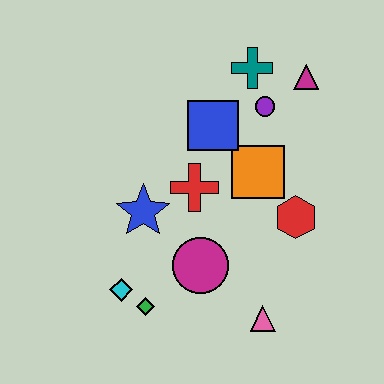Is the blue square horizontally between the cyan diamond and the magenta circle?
No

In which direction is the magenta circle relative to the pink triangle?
The magenta circle is to the left of the pink triangle.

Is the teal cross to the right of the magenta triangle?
No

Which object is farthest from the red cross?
The magenta triangle is farthest from the red cross.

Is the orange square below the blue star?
No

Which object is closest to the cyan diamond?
The green diamond is closest to the cyan diamond.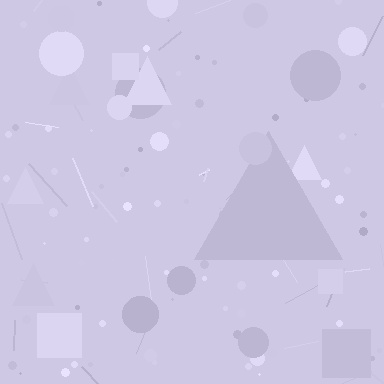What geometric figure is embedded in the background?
A triangle is embedded in the background.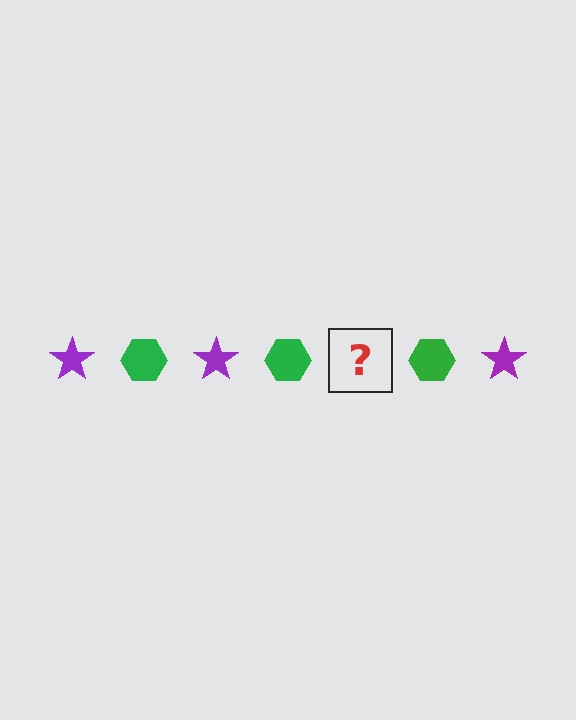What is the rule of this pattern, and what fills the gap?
The rule is that the pattern alternates between purple star and green hexagon. The gap should be filled with a purple star.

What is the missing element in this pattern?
The missing element is a purple star.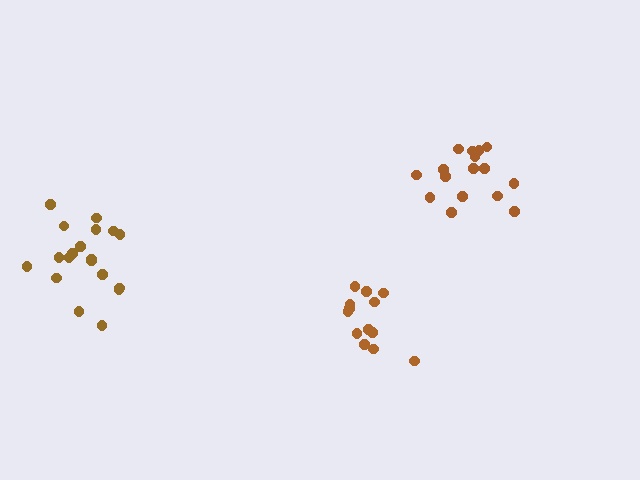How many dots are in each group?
Group 1: 16 dots, Group 2: 19 dots, Group 3: 13 dots (48 total).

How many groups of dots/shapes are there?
There are 3 groups.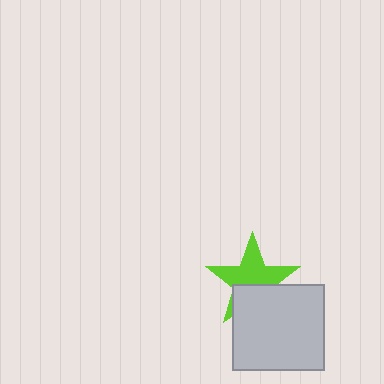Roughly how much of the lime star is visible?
About half of it is visible (roughly 61%).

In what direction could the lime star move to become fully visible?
The lime star could move up. That would shift it out from behind the light gray rectangle entirely.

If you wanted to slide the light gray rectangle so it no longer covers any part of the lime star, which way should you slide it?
Slide it down — that is the most direct way to separate the two shapes.